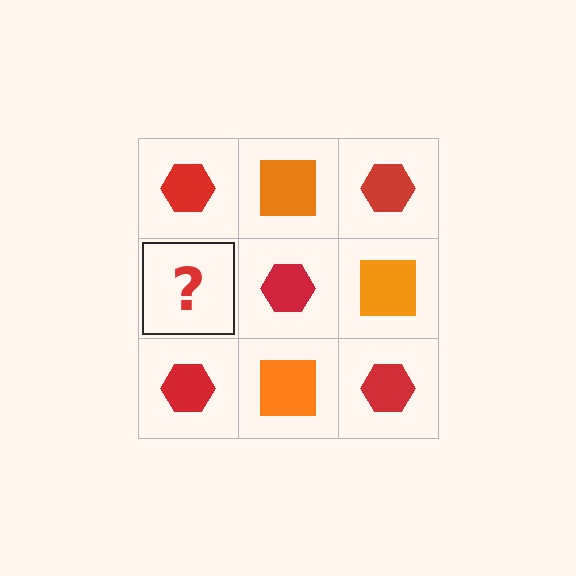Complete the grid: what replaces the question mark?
The question mark should be replaced with an orange square.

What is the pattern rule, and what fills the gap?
The rule is that it alternates red hexagon and orange square in a checkerboard pattern. The gap should be filled with an orange square.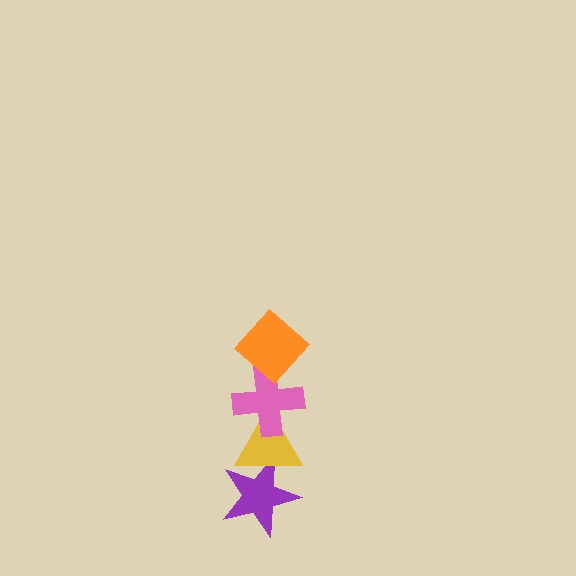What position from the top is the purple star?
The purple star is 4th from the top.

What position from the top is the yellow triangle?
The yellow triangle is 3rd from the top.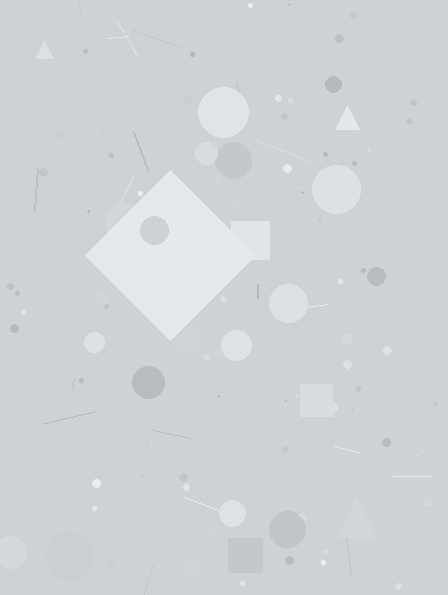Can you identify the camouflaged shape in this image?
The camouflaged shape is a diamond.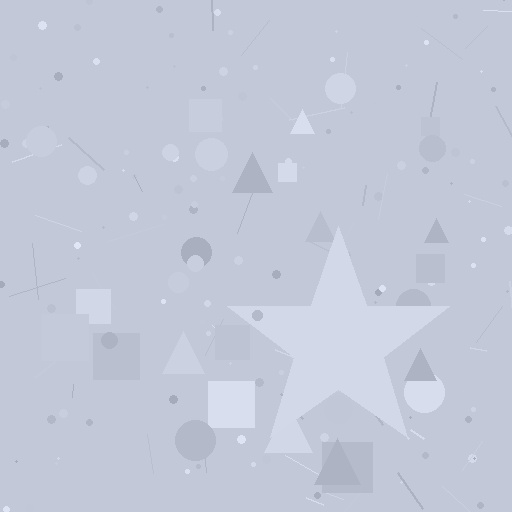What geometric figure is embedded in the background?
A star is embedded in the background.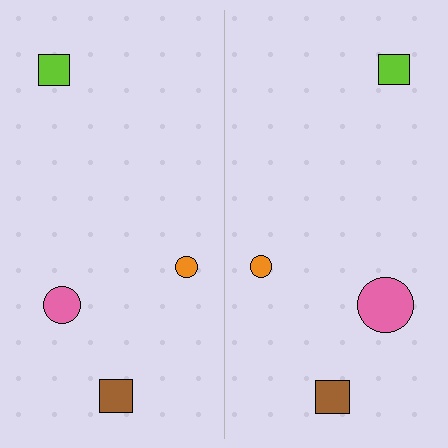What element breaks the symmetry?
The pink circle on the right side has a different size than its mirror counterpart.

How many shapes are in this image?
There are 8 shapes in this image.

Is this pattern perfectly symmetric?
No, the pattern is not perfectly symmetric. The pink circle on the right side has a different size than its mirror counterpart.